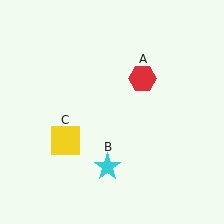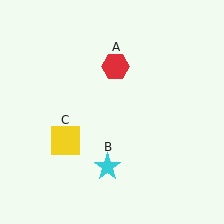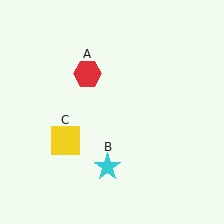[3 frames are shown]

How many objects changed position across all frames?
1 object changed position: red hexagon (object A).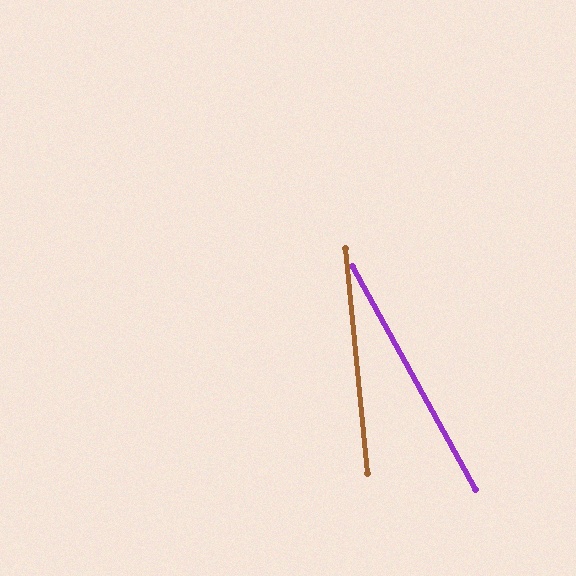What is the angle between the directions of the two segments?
Approximately 23 degrees.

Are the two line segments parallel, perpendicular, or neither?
Neither parallel nor perpendicular — they differ by about 23°.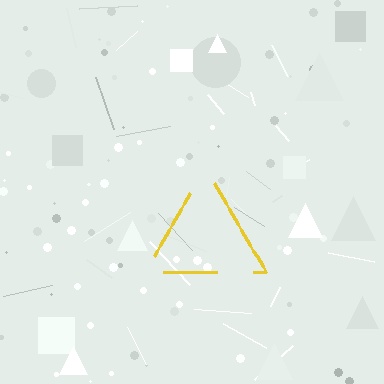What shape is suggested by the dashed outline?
The dashed outline suggests a triangle.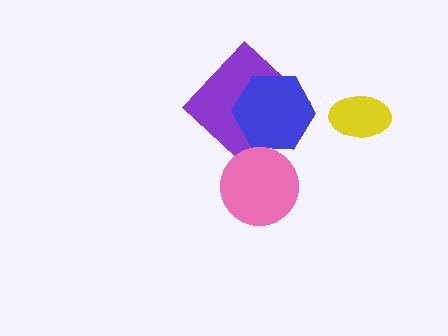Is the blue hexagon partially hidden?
No, no other shape covers it.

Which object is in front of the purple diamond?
The blue hexagon is in front of the purple diamond.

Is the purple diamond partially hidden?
Yes, it is partially covered by another shape.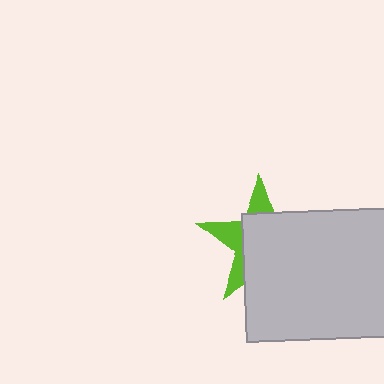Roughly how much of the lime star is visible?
A small part of it is visible (roughly 33%).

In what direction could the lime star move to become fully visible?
The lime star could move toward the upper-left. That would shift it out from behind the light gray rectangle entirely.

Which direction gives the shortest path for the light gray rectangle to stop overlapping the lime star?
Moving toward the lower-right gives the shortest separation.